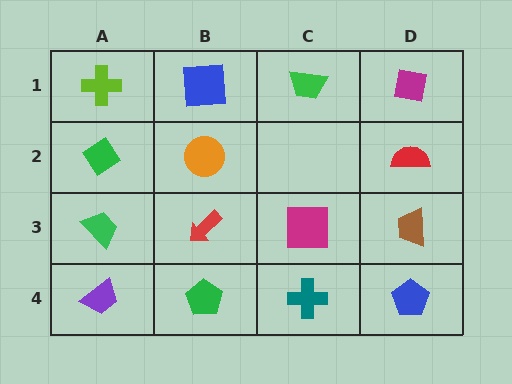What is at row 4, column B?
A green pentagon.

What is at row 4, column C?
A teal cross.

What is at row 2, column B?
An orange circle.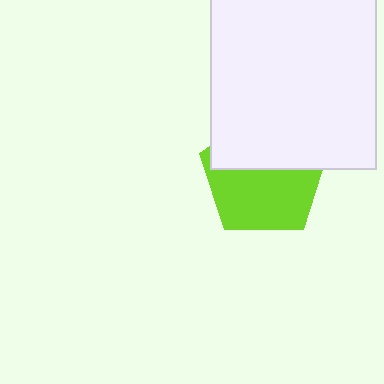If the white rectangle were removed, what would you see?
You would see the complete lime pentagon.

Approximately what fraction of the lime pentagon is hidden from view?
Roughly 44% of the lime pentagon is hidden behind the white rectangle.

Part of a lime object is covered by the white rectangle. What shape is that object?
It is a pentagon.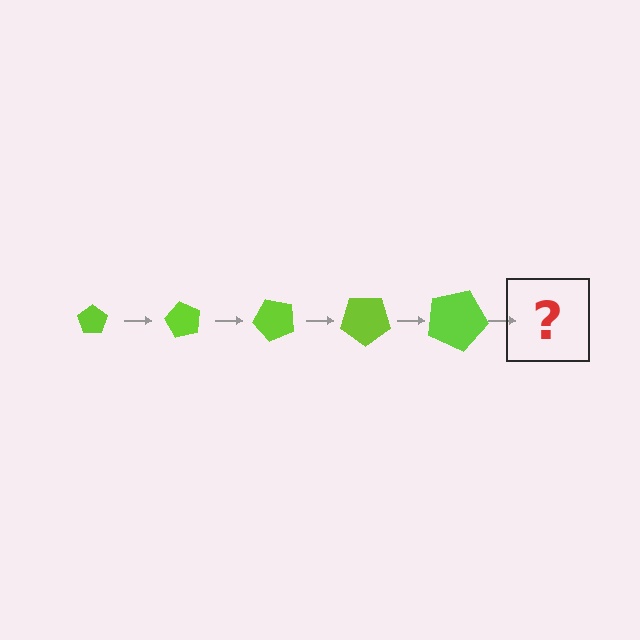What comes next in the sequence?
The next element should be a pentagon, larger than the previous one and rotated 300 degrees from the start.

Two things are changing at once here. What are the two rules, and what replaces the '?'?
The two rules are that the pentagon grows larger each step and it rotates 60 degrees each step. The '?' should be a pentagon, larger than the previous one and rotated 300 degrees from the start.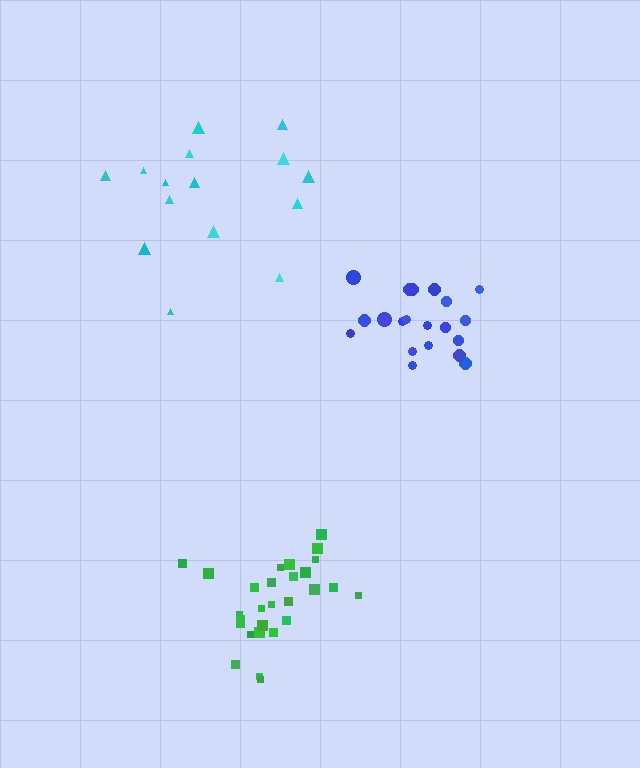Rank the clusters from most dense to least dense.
blue, green, cyan.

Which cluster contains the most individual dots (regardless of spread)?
Green (28).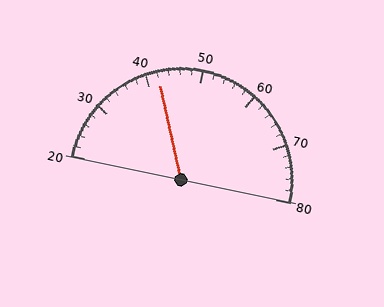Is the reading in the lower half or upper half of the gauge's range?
The reading is in the lower half of the range (20 to 80).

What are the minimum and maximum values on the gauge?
The gauge ranges from 20 to 80.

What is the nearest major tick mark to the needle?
The nearest major tick mark is 40.